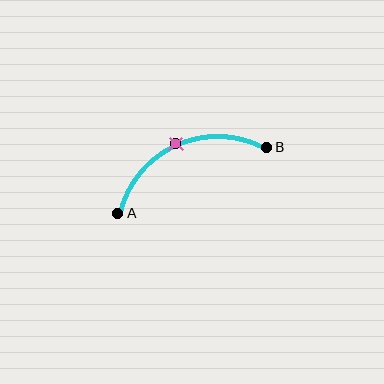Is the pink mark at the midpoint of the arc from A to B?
Yes. The pink mark lies on the arc at equal arc-length from both A and B — it is the arc midpoint.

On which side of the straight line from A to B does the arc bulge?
The arc bulges above the straight line connecting A and B.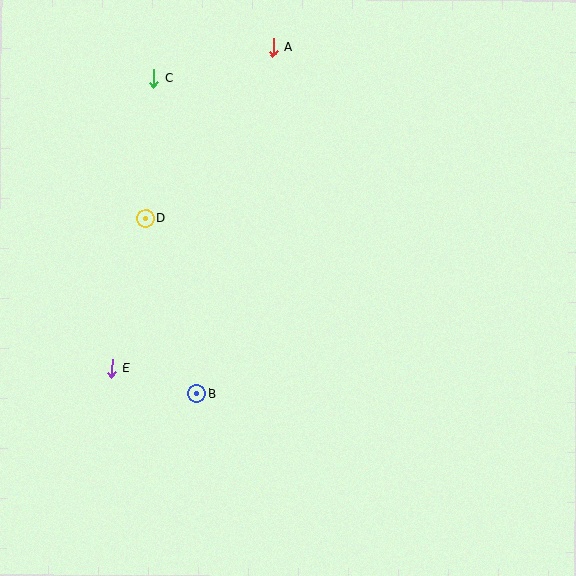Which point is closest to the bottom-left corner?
Point E is closest to the bottom-left corner.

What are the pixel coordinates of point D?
Point D is at (146, 218).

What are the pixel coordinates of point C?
Point C is at (154, 78).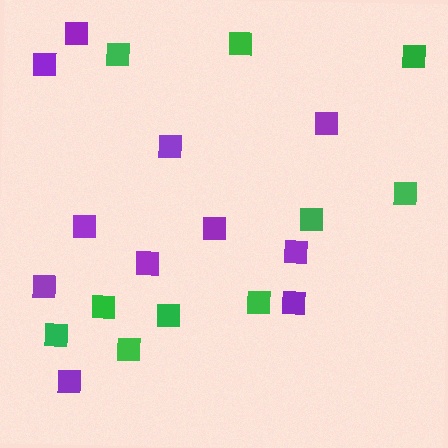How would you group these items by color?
There are 2 groups: one group of green squares (10) and one group of purple squares (11).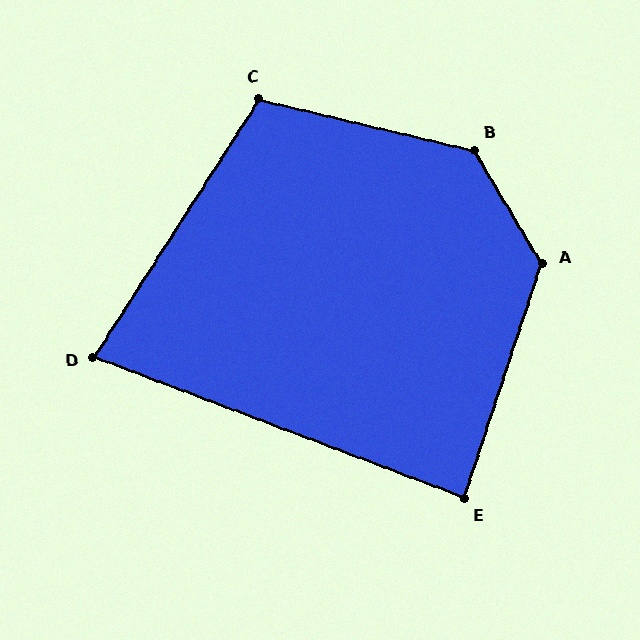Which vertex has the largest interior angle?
B, at approximately 134 degrees.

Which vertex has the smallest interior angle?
D, at approximately 78 degrees.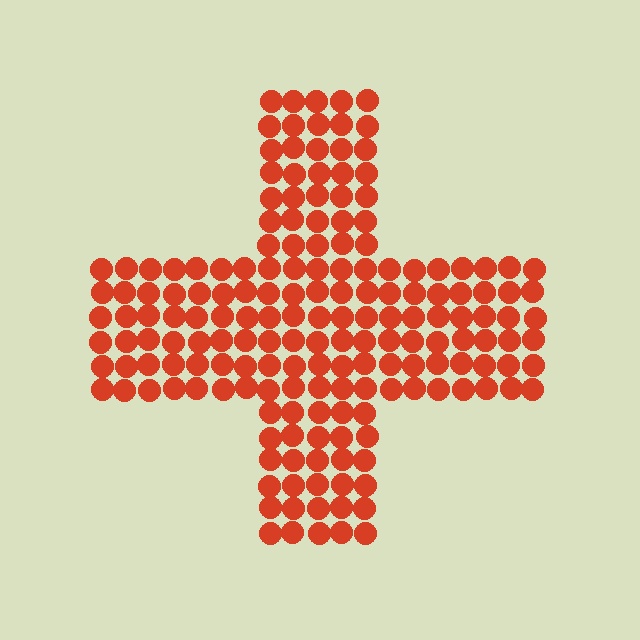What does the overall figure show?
The overall figure shows a cross.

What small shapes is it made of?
It is made of small circles.